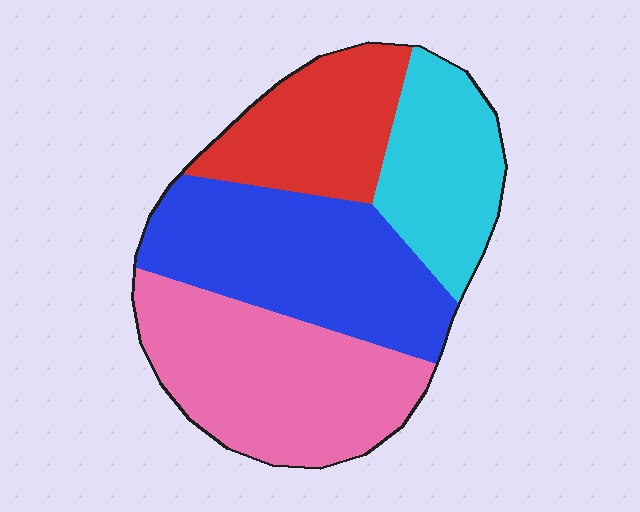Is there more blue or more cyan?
Blue.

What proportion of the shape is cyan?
Cyan covers about 20% of the shape.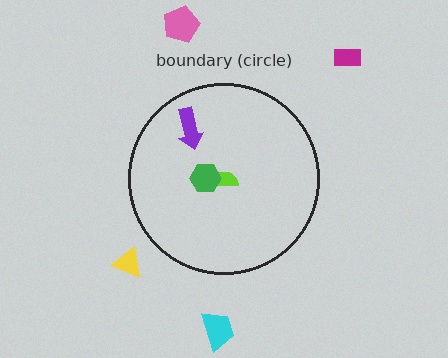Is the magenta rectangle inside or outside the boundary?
Outside.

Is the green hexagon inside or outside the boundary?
Inside.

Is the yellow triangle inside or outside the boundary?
Outside.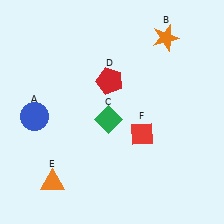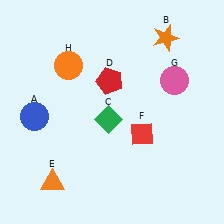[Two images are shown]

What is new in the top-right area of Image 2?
A pink circle (G) was added in the top-right area of Image 2.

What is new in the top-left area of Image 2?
An orange circle (H) was added in the top-left area of Image 2.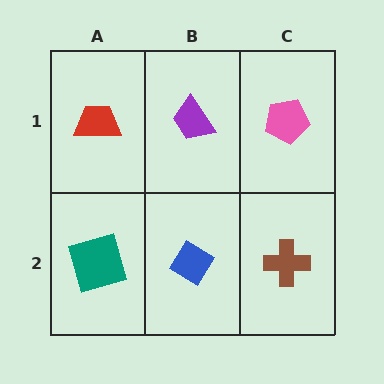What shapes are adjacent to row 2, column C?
A pink pentagon (row 1, column C), a blue diamond (row 2, column B).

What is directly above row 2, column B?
A purple trapezoid.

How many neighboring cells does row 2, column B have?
3.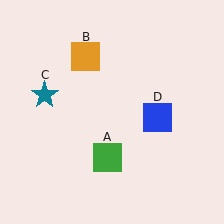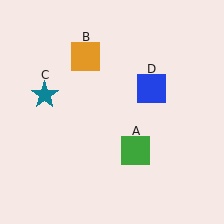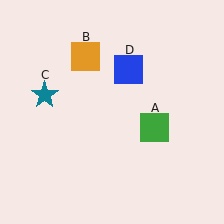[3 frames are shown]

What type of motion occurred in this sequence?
The green square (object A), blue square (object D) rotated counterclockwise around the center of the scene.